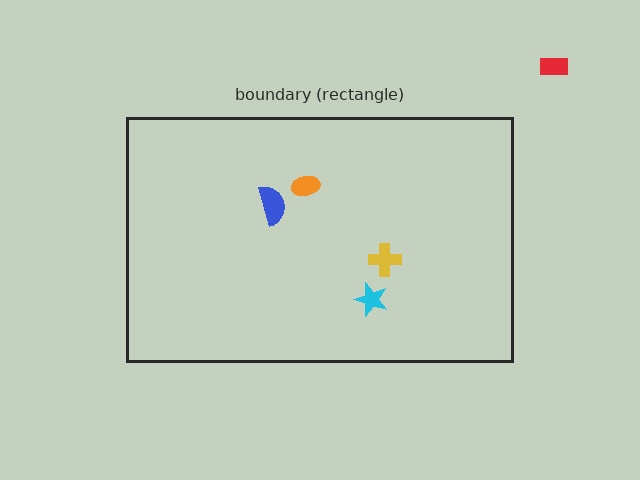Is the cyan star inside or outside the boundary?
Inside.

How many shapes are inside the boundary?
4 inside, 1 outside.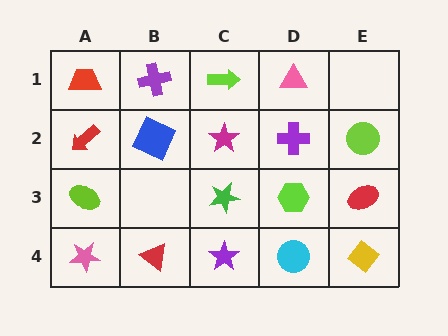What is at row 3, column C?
A green star.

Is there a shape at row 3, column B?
No, that cell is empty.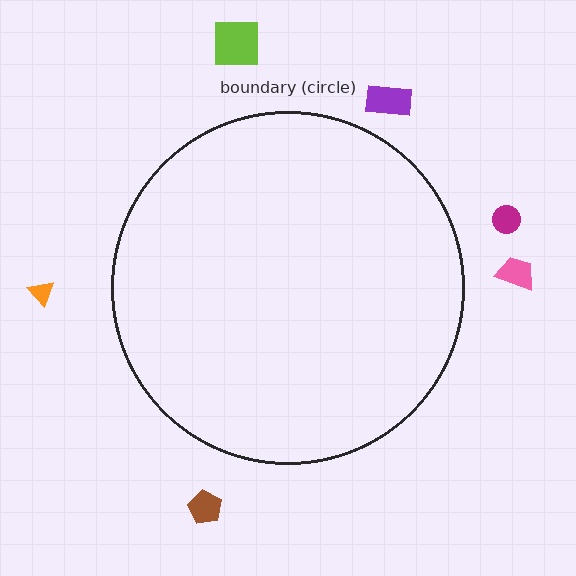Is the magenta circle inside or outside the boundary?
Outside.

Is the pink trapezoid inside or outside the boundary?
Outside.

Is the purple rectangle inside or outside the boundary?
Outside.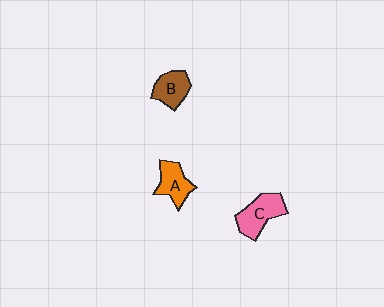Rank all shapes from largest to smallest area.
From largest to smallest: C (pink), A (orange), B (brown).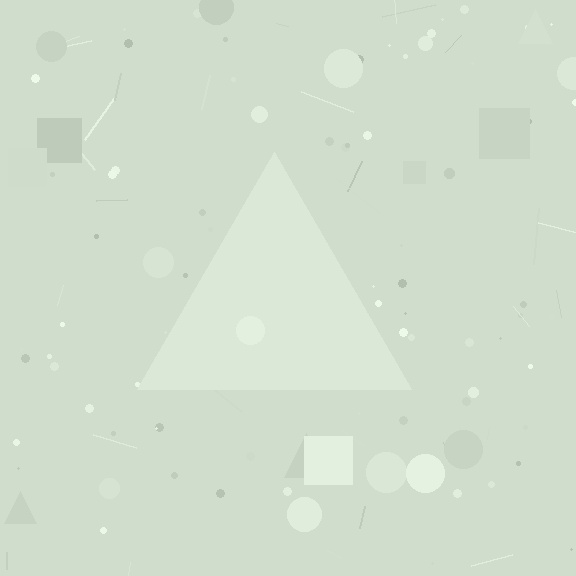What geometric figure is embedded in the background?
A triangle is embedded in the background.